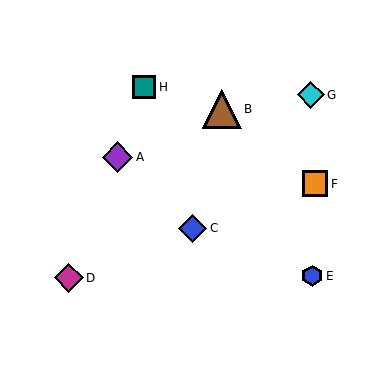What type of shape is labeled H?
Shape H is a teal square.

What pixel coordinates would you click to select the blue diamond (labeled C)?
Click at (193, 228) to select the blue diamond C.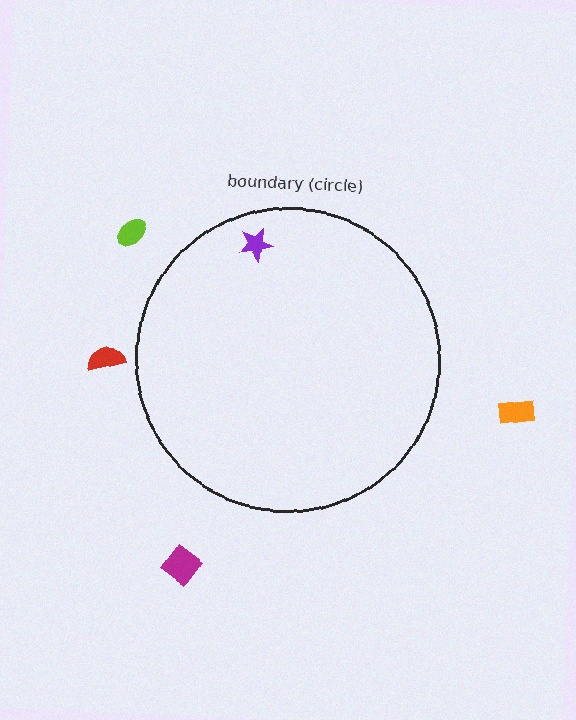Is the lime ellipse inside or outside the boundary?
Outside.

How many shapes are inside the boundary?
1 inside, 4 outside.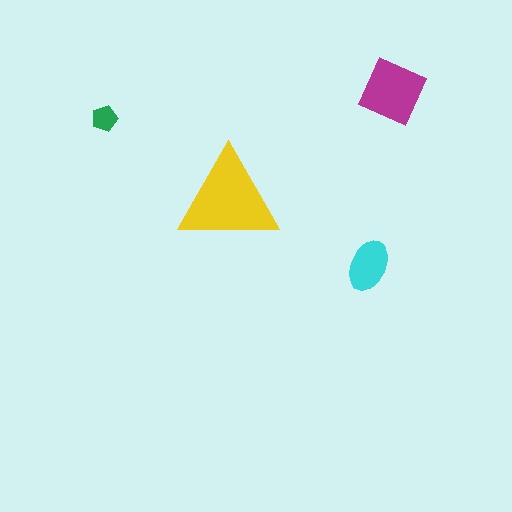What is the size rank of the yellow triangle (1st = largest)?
1st.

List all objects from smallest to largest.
The green pentagon, the cyan ellipse, the magenta diamond, the yellow triangle.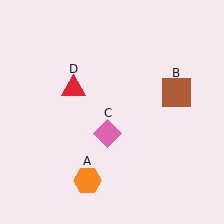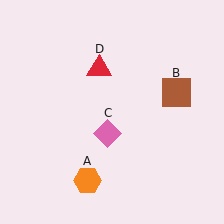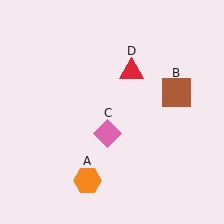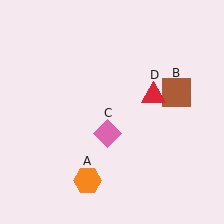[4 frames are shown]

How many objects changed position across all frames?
1 object changed position: red triangle (object D).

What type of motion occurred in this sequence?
The red triangle (object D) rotated clockwise around the center of the scene.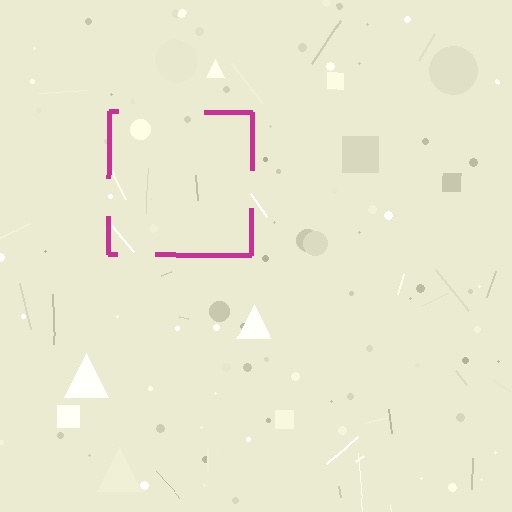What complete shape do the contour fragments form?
The contour fragments form a square.